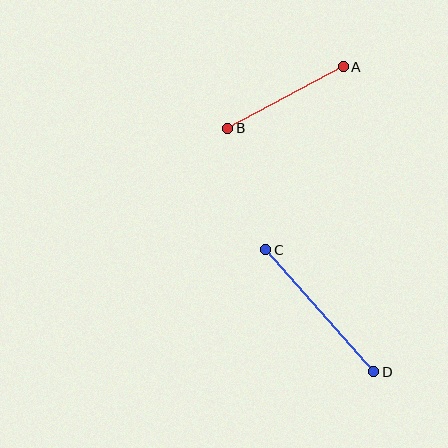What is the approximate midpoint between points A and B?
The midpoint is at approximately (286, 98) pixels.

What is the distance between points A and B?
The distance is approximately 131 pixels.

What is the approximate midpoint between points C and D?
The midpoint is at approximately (320, 311) pixels.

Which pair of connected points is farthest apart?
Points C and D are farthest apart.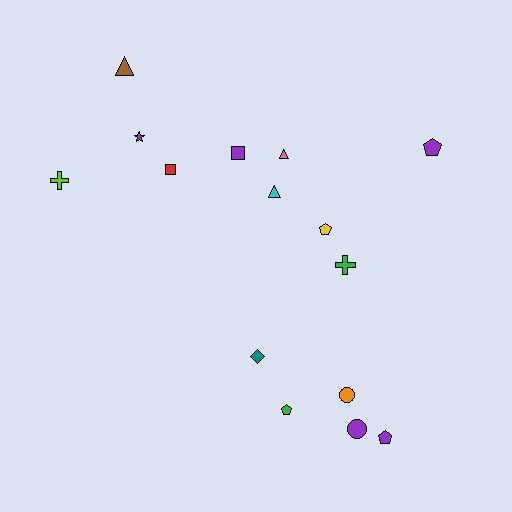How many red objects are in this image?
There is 1 red object.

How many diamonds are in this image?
There is 1 diamond.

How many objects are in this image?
There are 15 objects.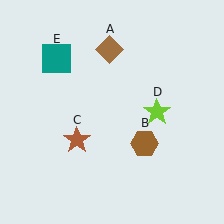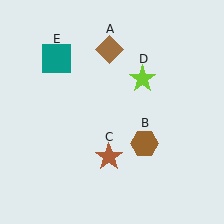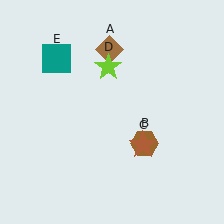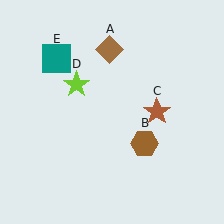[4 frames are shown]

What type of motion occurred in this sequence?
The brown star (object C), lime star (object D) rotated counterclockwise around the center of the scene.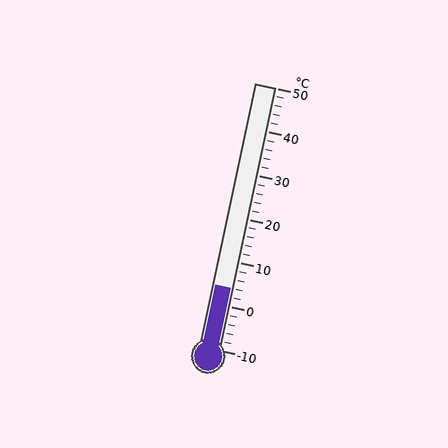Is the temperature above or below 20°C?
The temperature is below 20°C.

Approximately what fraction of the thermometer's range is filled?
The thermometer is filled to approximately 25% of its range.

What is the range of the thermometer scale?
The thermometer scale ranges from -10°C to 50°C.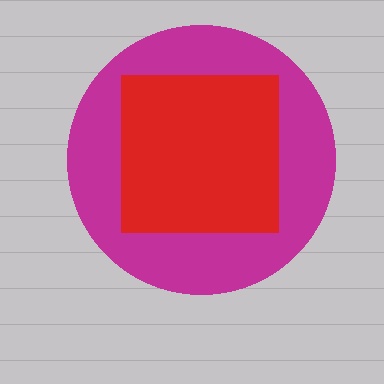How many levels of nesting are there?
2.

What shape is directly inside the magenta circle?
The red square.